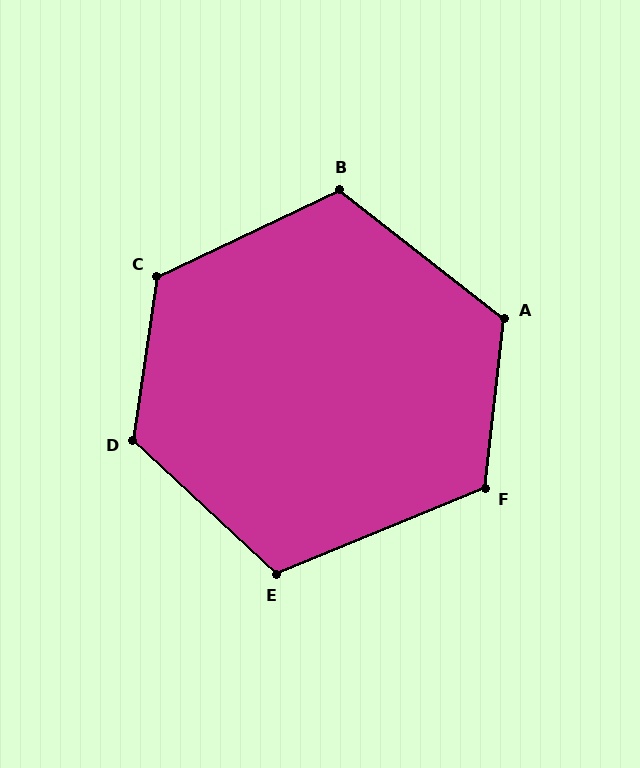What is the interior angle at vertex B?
Approximately 116 degrees (obtuse).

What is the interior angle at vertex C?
Approximately 124 degrees (obtuse).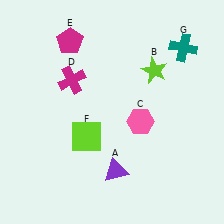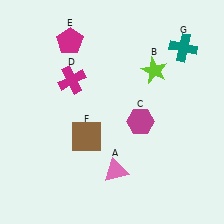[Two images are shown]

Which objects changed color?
A changed from purple to pink. C changed from pink to magenta. F changed from lime to brown.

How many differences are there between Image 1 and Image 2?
There are 3 differences between the two images.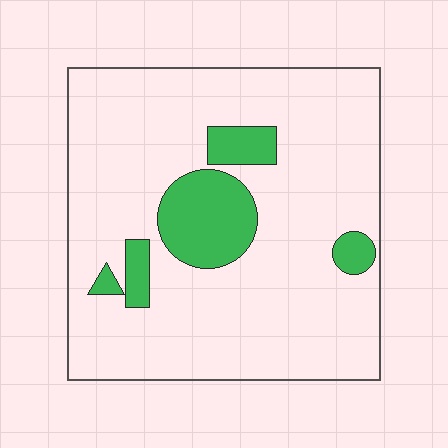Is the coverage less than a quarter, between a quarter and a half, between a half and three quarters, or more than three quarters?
Less than a quarter.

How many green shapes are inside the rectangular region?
5.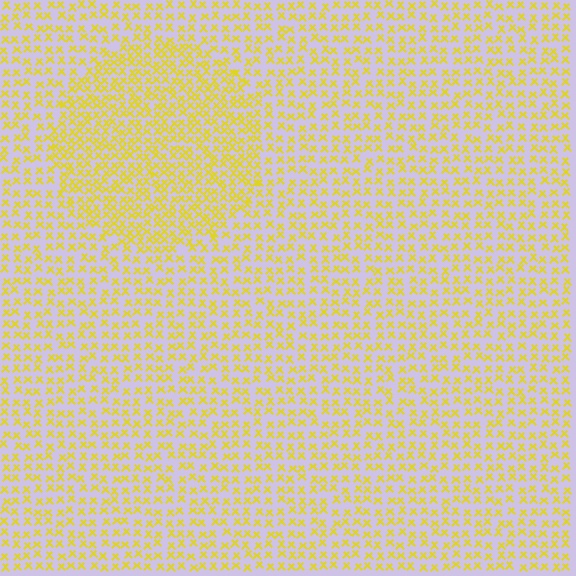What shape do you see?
I see a circle.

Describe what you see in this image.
The image contains small yellow elements arranged at two different densities. A circle-shaped region is visible where the elements are more densely packed than the surrounding area.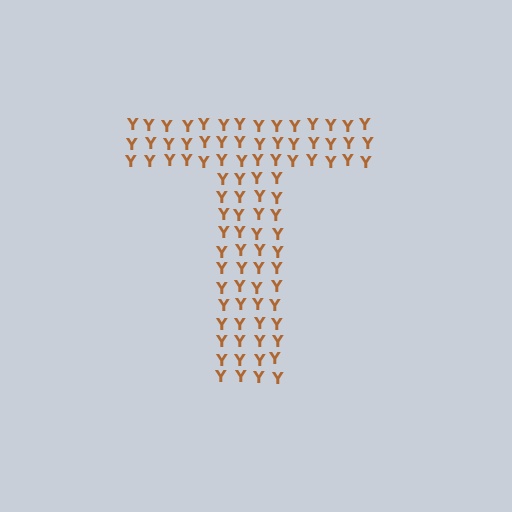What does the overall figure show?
The overall figure shows the letter T.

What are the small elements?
The small elements are letter Y's.